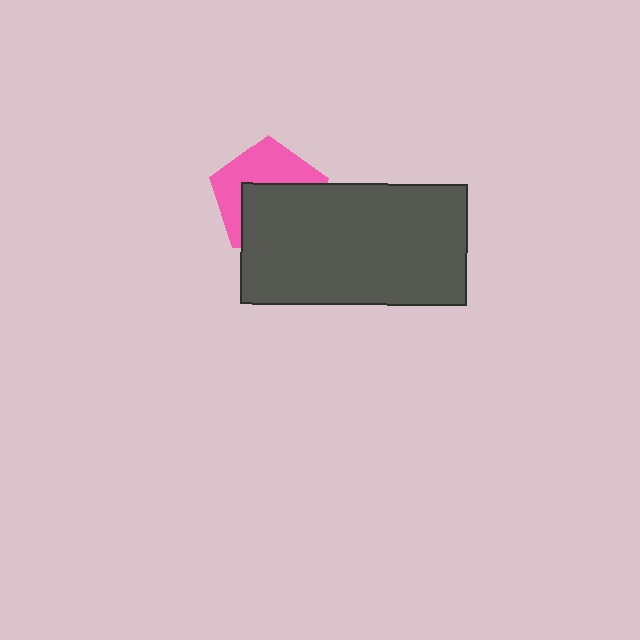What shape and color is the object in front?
The object in front is a dark gray rectangle.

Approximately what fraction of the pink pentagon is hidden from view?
Roughly 53% of the pink pentagon is hidden behind the dark gray rectangle.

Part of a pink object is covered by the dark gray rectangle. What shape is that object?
It is a pentagon.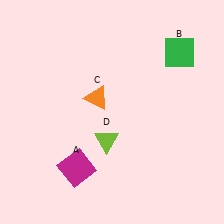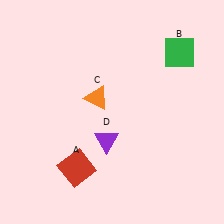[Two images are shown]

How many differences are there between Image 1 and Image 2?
There are 2 differences between the two images.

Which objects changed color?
A changed from magenta to red. D changed from lime to purple.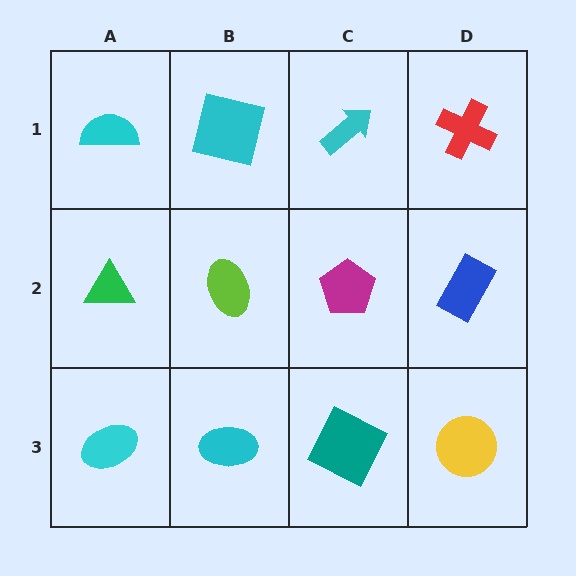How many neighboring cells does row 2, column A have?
3.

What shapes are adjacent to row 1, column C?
A magenta pentagon (row 2, column C), a cyan square (row 1, column B), a red cross (row 1, column D).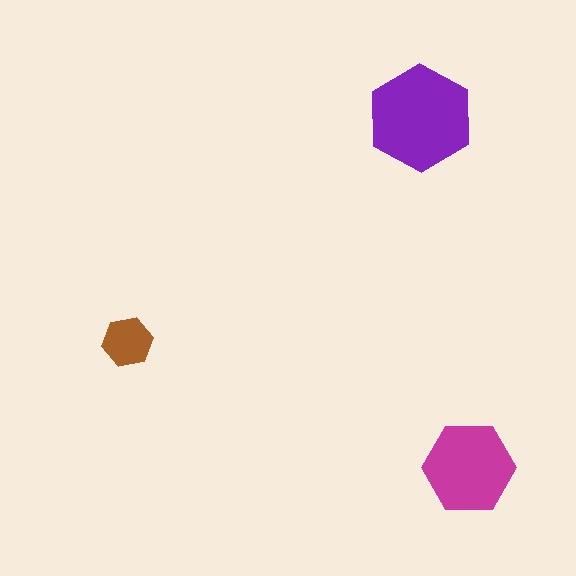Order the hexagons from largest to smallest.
the purple one, the magenta one, the brown one.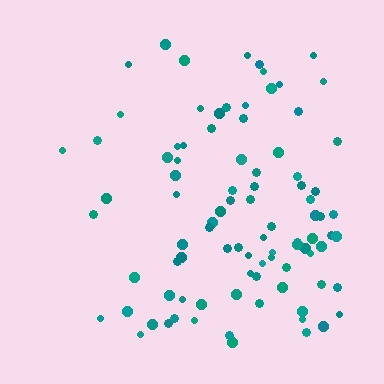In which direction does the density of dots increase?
From left to right, with the right side densest.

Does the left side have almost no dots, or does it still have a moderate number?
Still a moderate number, just noticeably fewer than the right.